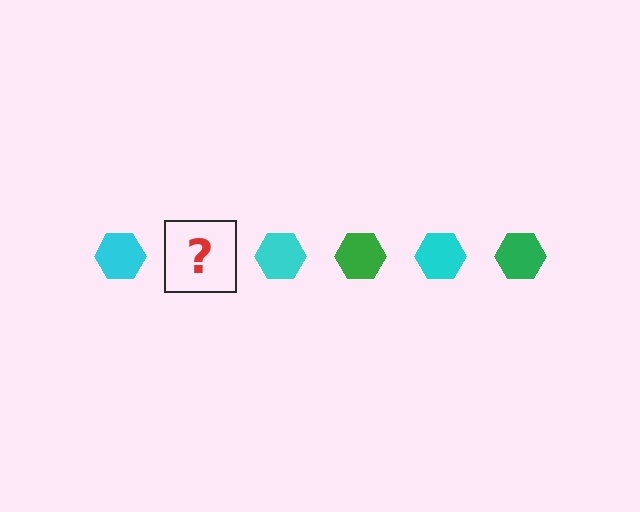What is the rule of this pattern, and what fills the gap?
The rule is that the pattern cycles through cyan, green hexagons. The gap should be filled with a green hexagon.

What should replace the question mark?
The question mark should be replaced with a green hexagon.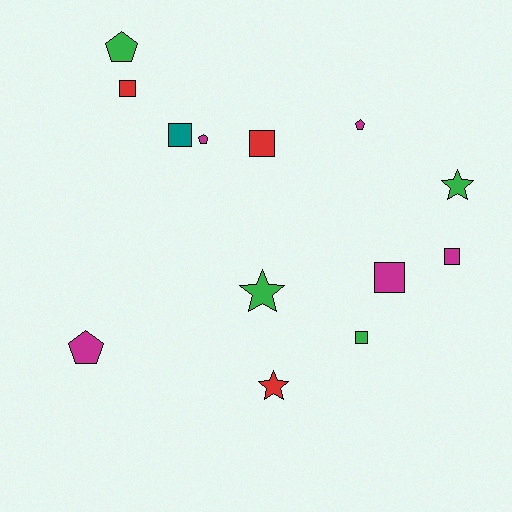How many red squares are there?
There are 2 red squares.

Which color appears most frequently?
Magenta, with 5 objects.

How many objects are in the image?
There are 13 objects.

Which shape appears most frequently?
Square, with 6 objects.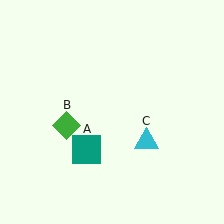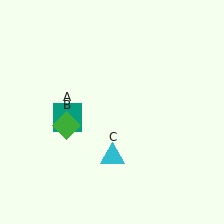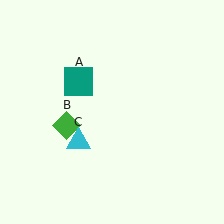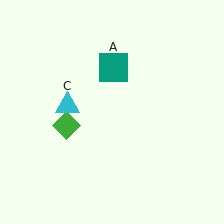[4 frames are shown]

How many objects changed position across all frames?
2 objects changed position: teal square (object A), cyan triangle (object C).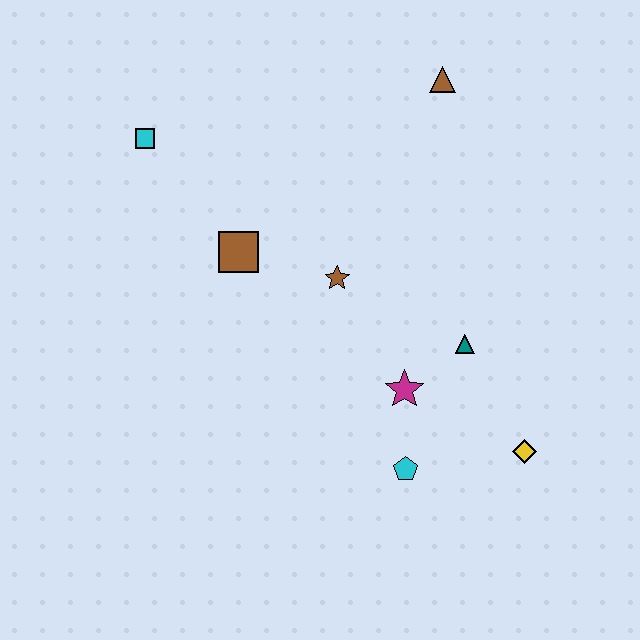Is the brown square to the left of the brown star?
Yes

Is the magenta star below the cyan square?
Yes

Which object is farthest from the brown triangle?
The cyan pentagon is farthest from the brown triangle.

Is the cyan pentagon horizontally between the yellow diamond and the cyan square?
Yes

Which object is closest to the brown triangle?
The brown star is closest to the brown triangle.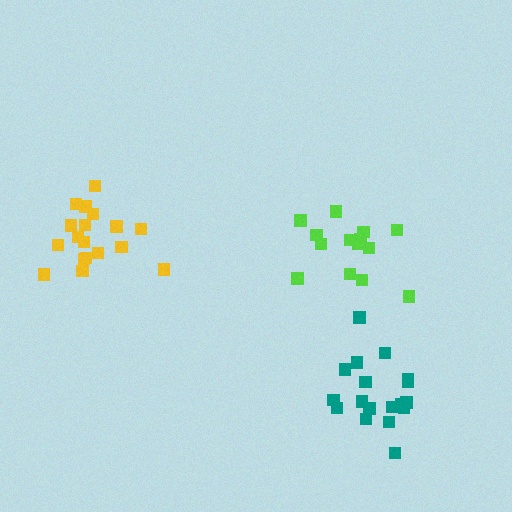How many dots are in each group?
Group 1: 18 dots, Group 2: 18 dots, Group 3: 14 dots (50 total).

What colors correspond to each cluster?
The clusters are colored: yellow, teal, lime.